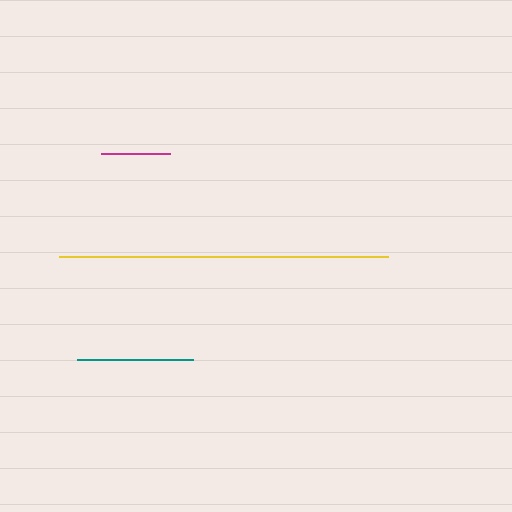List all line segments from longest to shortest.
From longest to shortest: yellow, teal, magenta.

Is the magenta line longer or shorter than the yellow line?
The yellow line is longer than the magenta line.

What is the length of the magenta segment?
The magenta segment is approximately 69 pixels long.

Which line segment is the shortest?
The magenta line is the shortest at approximately 69 pixels.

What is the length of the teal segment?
The teal segment is approximately 116 pixels long.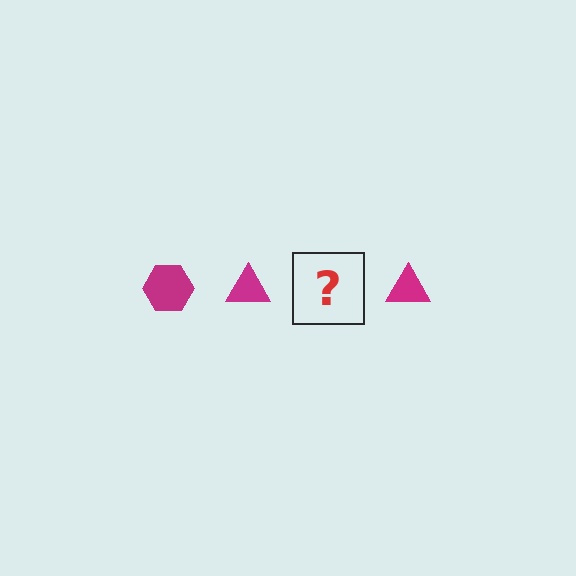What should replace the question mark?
The question mark should be replaced with a magenta hexagon.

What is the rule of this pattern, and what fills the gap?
The rule is that the pattern cycles through hexagon, triangle shapes in magenta. The gap should be filled with a magenta hexagon.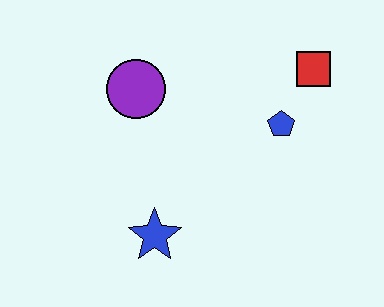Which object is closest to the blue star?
The purple circle is closest to the blue star.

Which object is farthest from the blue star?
The red square is farthest from the blue star.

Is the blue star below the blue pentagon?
Yes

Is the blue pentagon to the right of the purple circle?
Yes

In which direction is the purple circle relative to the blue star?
The purple circle is above the blue star.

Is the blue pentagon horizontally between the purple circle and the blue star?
No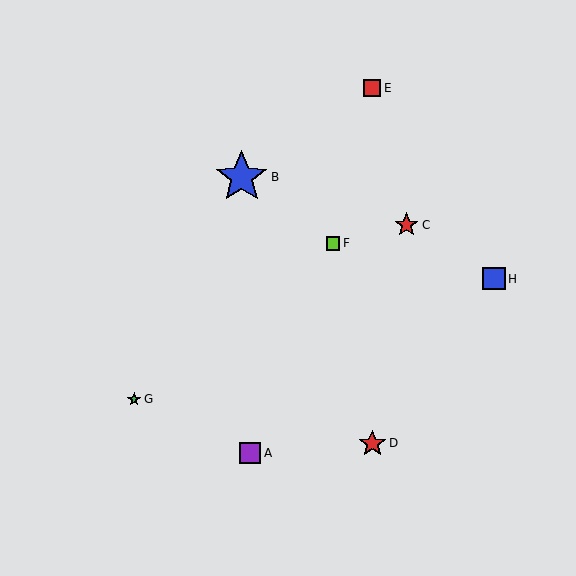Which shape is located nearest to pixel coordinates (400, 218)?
The red star (labeled C) at (407, 225) is nearest to that location.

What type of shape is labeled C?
Shape C is a red star.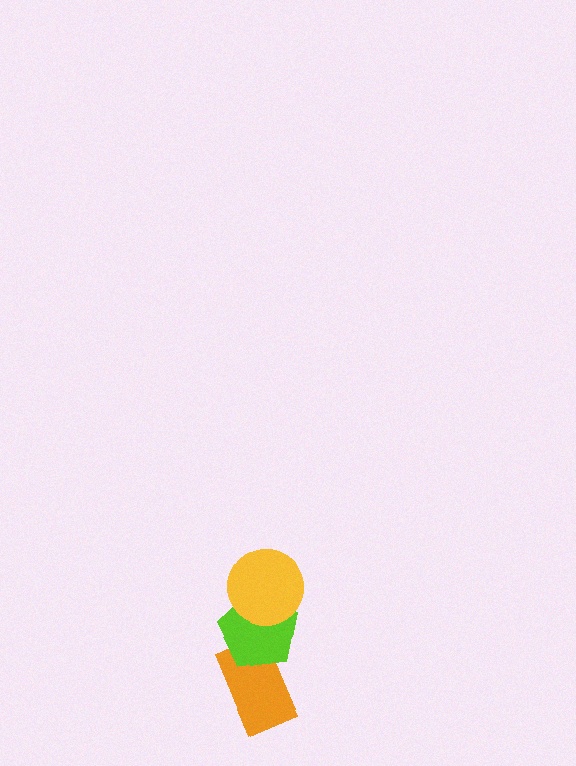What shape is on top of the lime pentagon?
The yellow circle is on top of the lime pentagon.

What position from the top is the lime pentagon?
The lime pentagon is 2nd from the top.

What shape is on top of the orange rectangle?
The lime pentagon is on top of the orange rectangle.